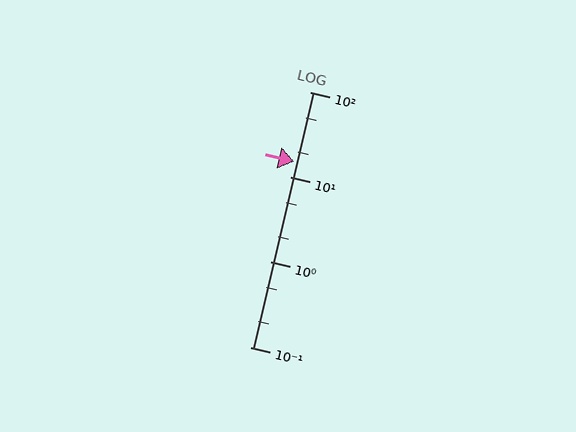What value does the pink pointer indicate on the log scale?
The pointer indicates approximately 15.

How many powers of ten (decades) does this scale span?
The scale spans 3 decades, from 0.1 to 100.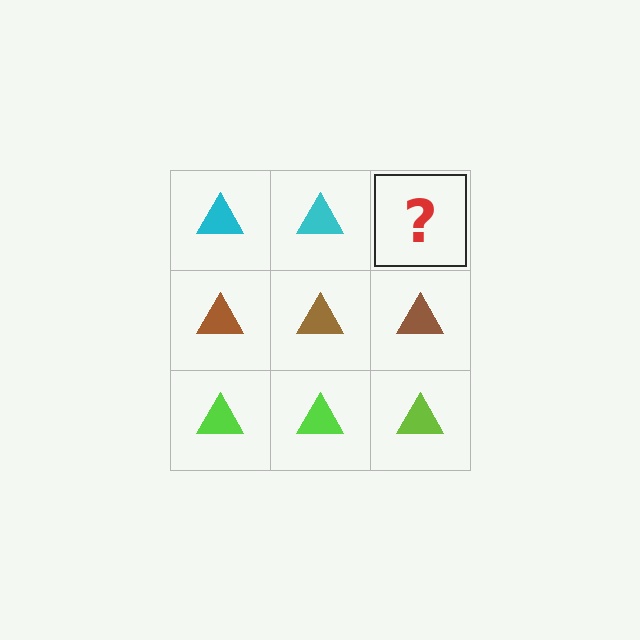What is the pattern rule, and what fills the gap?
The rule is that each row has a consistent color. The gap should be filled with a cyan triangle.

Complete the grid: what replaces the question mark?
The question mark should be replaced with a cyan triangle.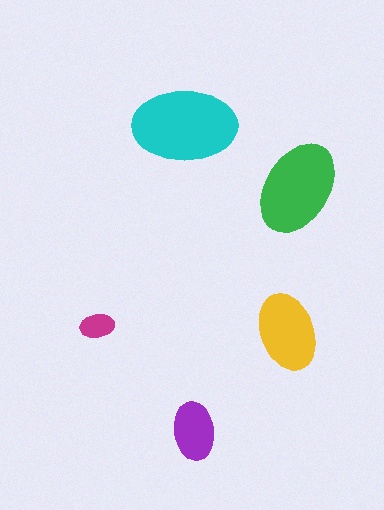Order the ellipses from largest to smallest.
the cyan one, the green one, the yellow one, the purple one, the magenta one.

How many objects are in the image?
There are 5 objects in the image.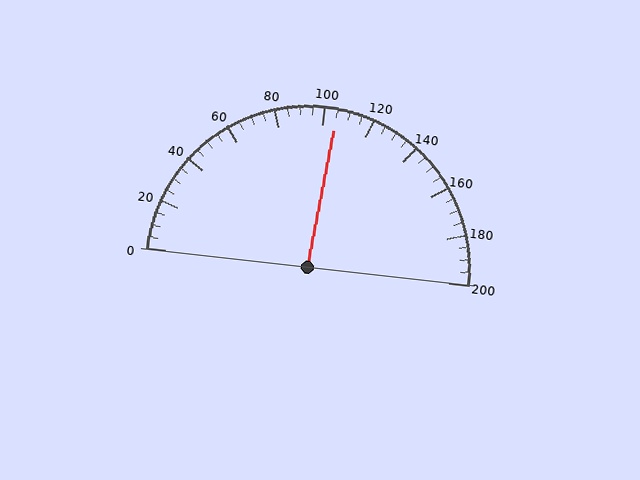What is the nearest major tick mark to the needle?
The nearest major tick mark is 100.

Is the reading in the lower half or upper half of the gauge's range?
The reading is in the upper half of the range (0 to 200).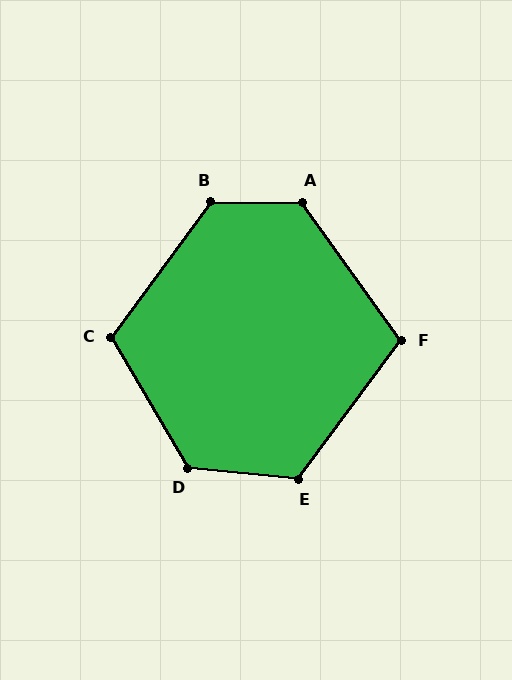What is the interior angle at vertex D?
Approximately 126 degrees (obtuse).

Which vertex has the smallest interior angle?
F, at approximately 108 degrees.